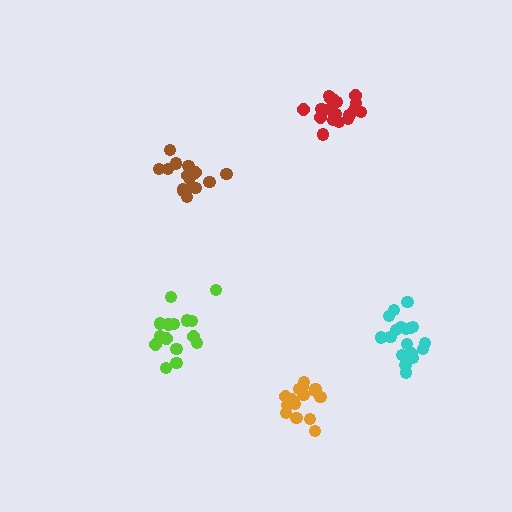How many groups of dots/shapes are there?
There are 5 groups.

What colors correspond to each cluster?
The clusters are colored: red, orange, brown, lime, cyan.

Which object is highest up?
The red cluster is topmost.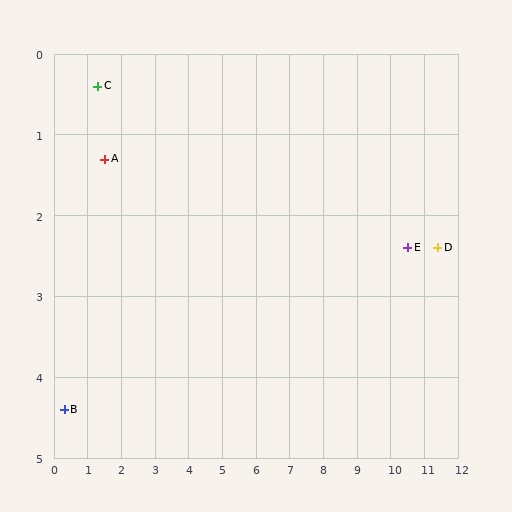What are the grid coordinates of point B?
Point B is at approximately (0.3, 4.4).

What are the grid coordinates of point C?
Point C is at approximately (1.3, 0.4).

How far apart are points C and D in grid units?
Points C and D are about 10.3 grid units apart.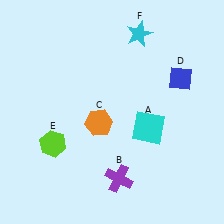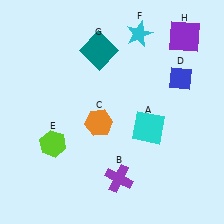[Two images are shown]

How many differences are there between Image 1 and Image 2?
There are 2 differences between the two images.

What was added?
A teal square (G), a purple square (H) were added in Image 2.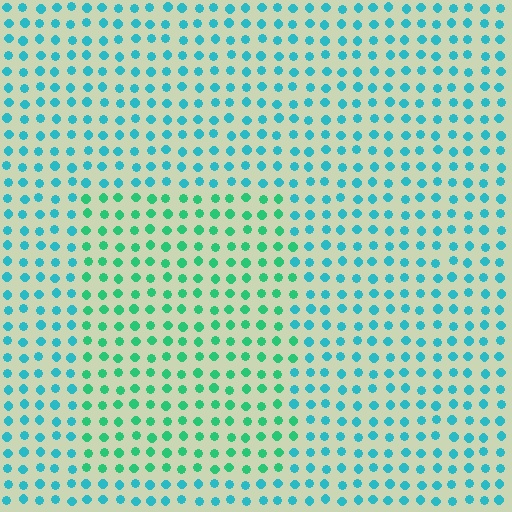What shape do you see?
I see a rectangle.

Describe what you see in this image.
The image is filled with small cyan elements in a uniform arrangement. A rectangle-shaped region is visible where the elements are tinted to a slightly different hue, forming a subtle color boundary.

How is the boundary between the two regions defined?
The boundary is defined purely by a slight shift in hue (about 35 degrees). Spacing, size, and orientation are identical on both sides.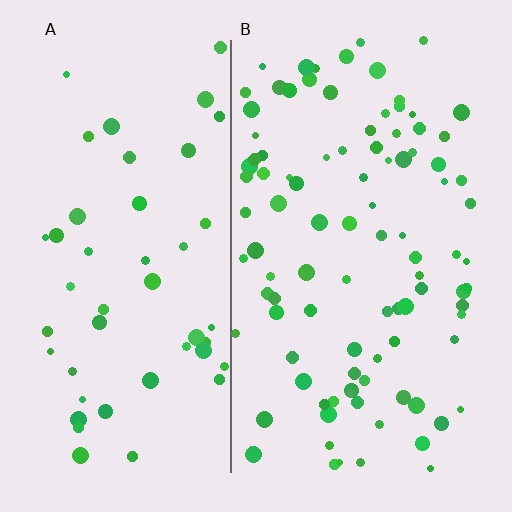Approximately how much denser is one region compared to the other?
Approximately 2.0× — region B over region A.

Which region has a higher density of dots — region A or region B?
B (the right).